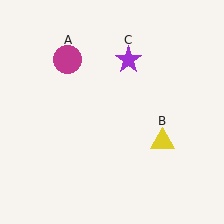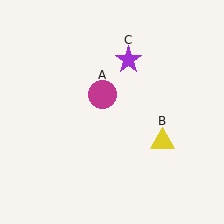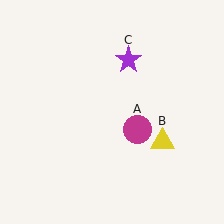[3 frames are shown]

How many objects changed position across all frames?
1 object changed position: magenta circle (object A).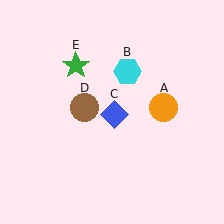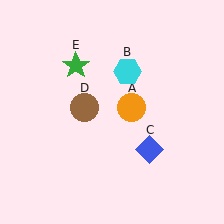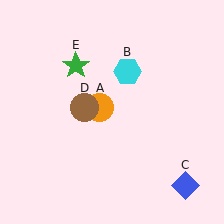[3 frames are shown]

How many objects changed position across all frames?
2 objects changed position: orange circle (object A), blue diamond (object C).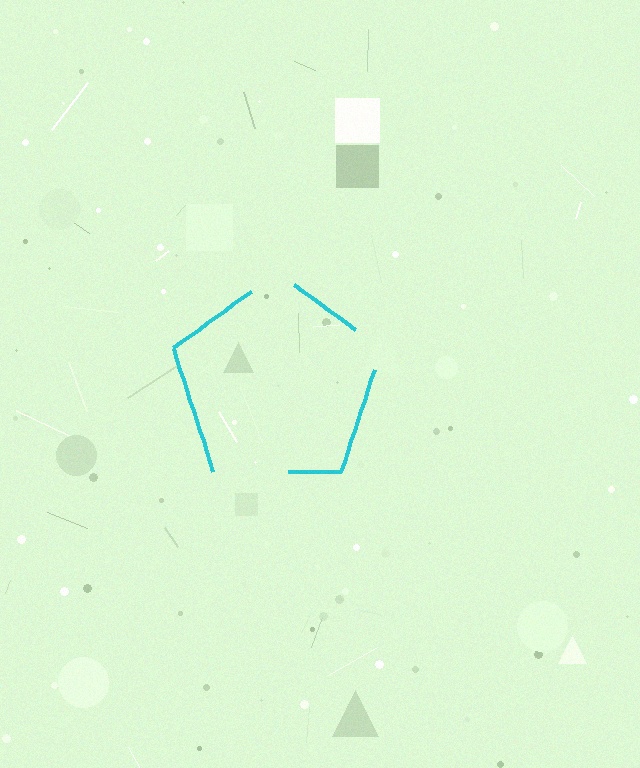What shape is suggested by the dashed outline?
The dashed outline suggests a pentagon.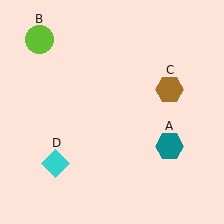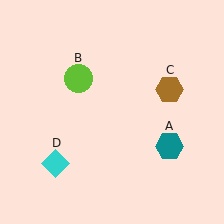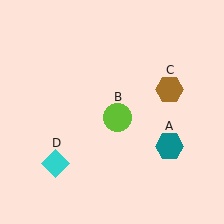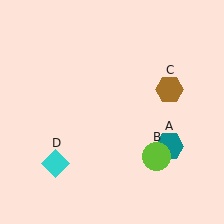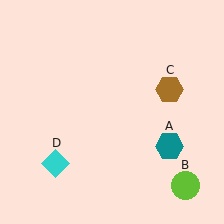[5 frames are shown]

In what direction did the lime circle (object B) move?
The lime circle (object B) moved down and to the right.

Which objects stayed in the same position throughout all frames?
Teal hexagon (object A) and brown hexagon (object C) and cyan diamond (object D) remained stationary.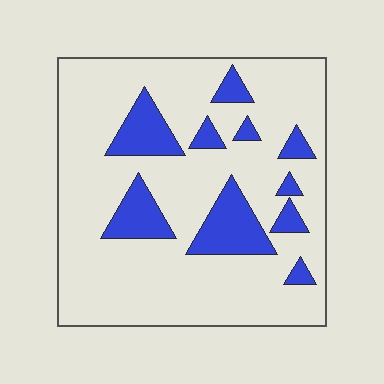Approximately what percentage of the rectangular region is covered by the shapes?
Approximately 20%.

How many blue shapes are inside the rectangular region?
10.